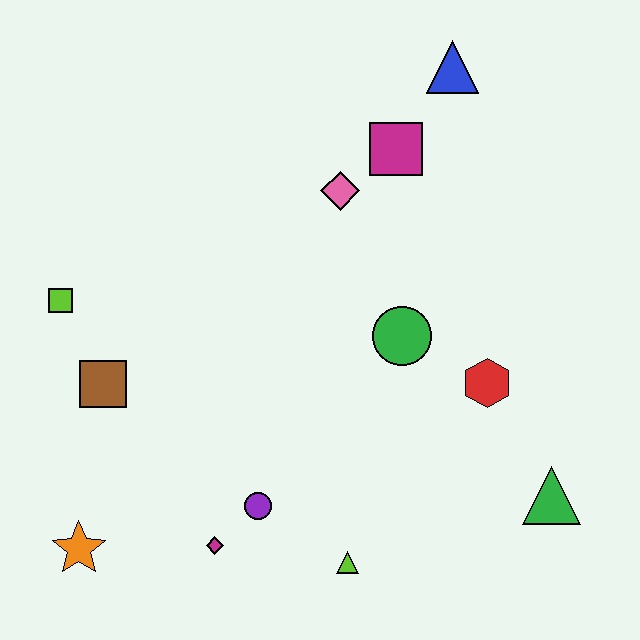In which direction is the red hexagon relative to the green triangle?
The red hexagon is above the green triangle.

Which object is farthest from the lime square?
The green triangle is farthest from the lime square.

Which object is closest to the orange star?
The magenta diamond is closest to the orange star.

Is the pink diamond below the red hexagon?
No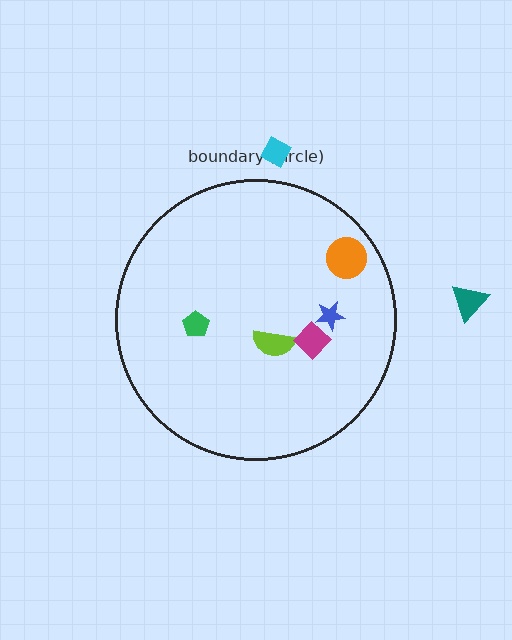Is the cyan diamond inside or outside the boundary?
Outside.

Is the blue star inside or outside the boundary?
Inside.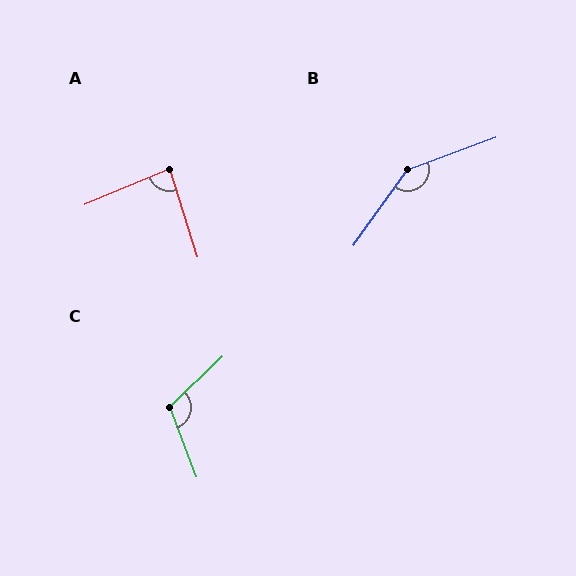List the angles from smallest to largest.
A (84°), C (113°), B (146°).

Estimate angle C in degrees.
Approximately 113 degrees.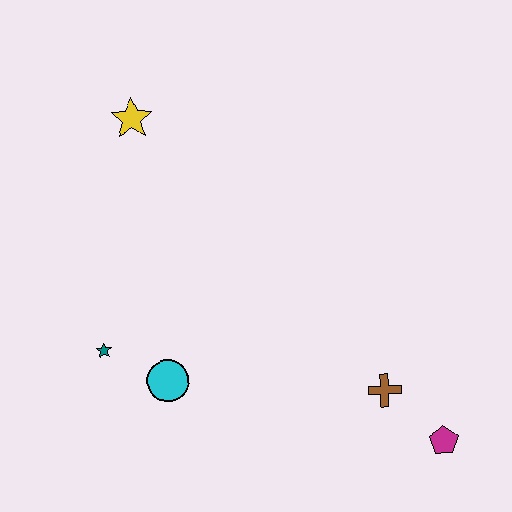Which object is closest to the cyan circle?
The teal star is closest to the cyan circle.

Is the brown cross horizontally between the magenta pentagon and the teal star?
Yes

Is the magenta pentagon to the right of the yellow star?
Yes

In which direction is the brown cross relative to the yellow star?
The brown cross is below the yellow star.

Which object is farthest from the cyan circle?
The magenta pentagon is farthest from the cyan circle.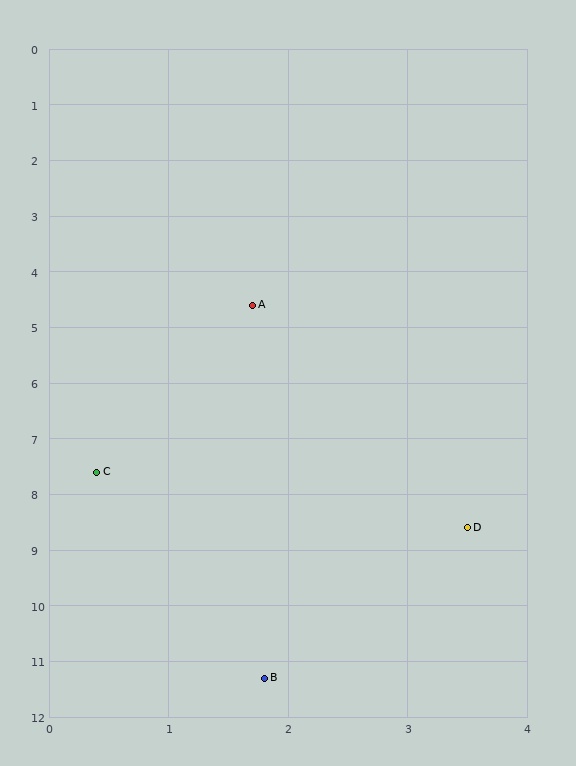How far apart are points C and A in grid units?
Points C and A are about 3.3 grid units apart.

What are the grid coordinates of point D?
Point D is at approximately (3.5, 8.6).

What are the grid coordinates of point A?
Point A is at approximately (1.7, 4.6).